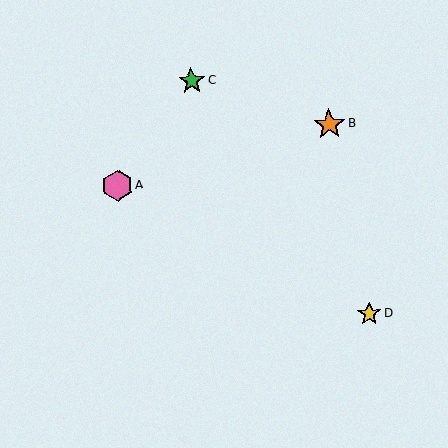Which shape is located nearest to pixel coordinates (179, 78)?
The green star (labeled C) at (192, 81) is nearest to that location.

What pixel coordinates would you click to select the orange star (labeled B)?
Click at (329, 124) to select the orange star B.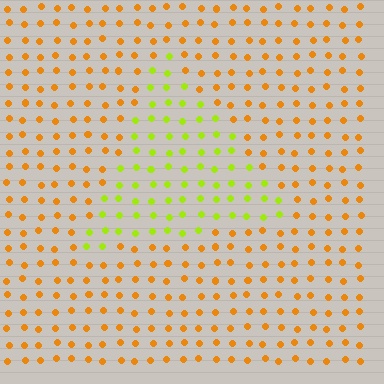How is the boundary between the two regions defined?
The boundary is defined purely by a slight shift in hue (about 48 degrees). Spacing, size, and orientation are identical on both sides.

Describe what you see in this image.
The image is filled with small orange elements in a uniform arrangement. A triangle-shaped region is visible where the elements are tinted to a slightly different hue, forming a subtle color boundary.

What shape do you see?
I see a triangle.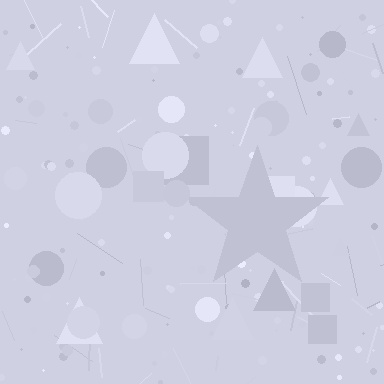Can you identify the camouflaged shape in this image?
The camouflaged shape is a star.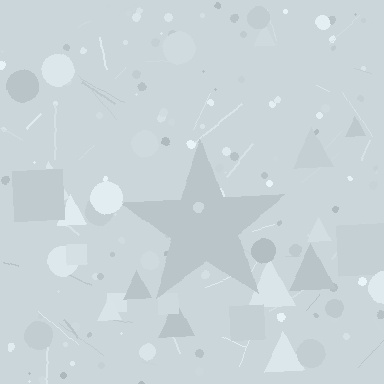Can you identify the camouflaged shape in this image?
The camouflaged shape is a star.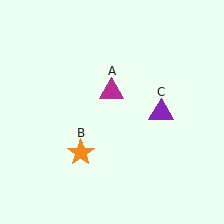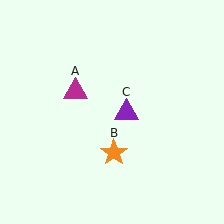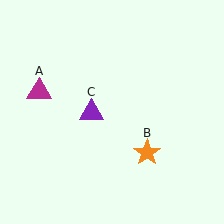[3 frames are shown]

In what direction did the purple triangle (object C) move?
The purple triangle (object C) moved left.